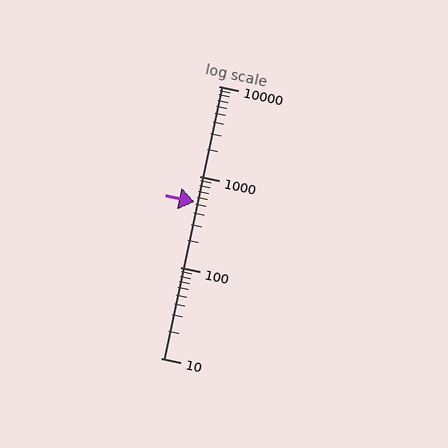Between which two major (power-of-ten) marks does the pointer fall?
The pointer is between 100 and 1000.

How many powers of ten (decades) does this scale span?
The scale spans 3 decades, from 10 to 10000.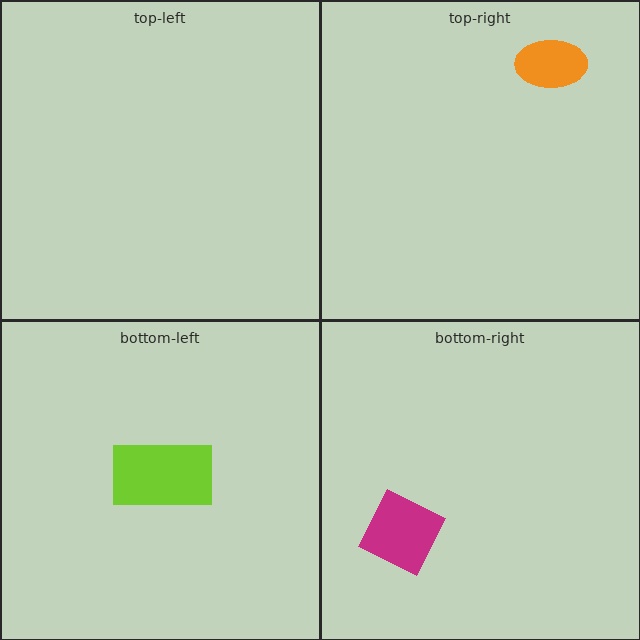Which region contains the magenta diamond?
The bottom-right region.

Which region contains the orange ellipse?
The top-right region.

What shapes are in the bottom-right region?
The magenta diamond.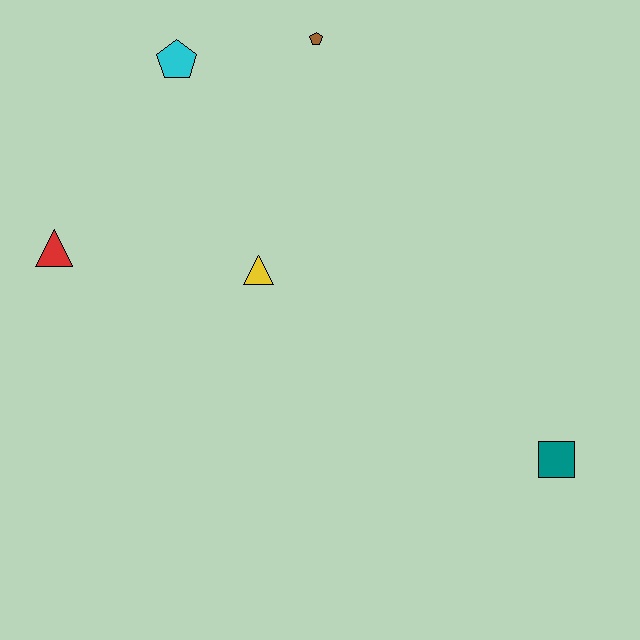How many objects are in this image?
There are 5 objects.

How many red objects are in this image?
There is 1 red object.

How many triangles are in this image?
There are 2 triangles.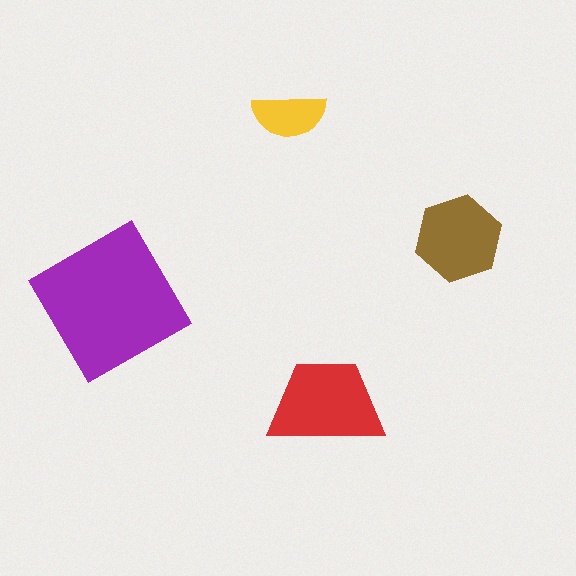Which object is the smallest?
The yellow semicircle.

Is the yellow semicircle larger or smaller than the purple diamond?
Smaller.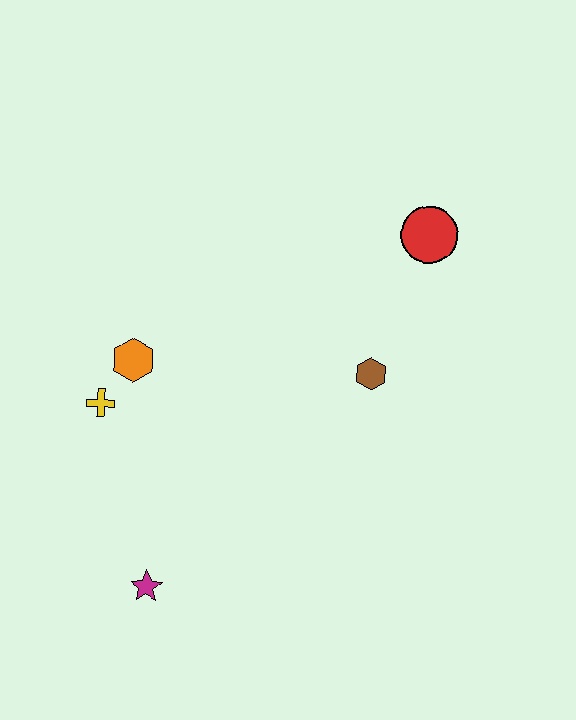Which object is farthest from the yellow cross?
The red circle is farthest from the yellow cross.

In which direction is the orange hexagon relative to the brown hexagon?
The orange hexagon is to the left of the brown hexagon.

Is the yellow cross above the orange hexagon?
No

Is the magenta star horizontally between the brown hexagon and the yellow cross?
Yes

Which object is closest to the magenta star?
The yellow cross is closest to the magenta star.